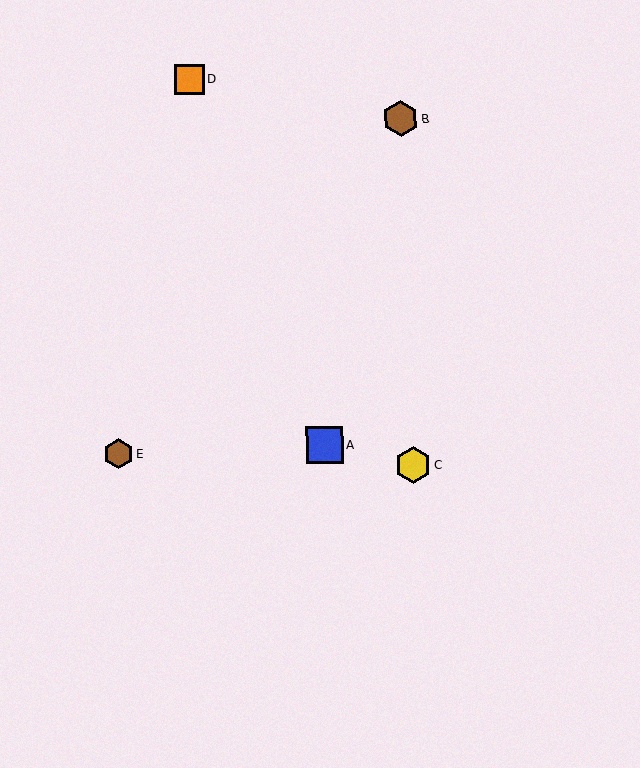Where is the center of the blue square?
The center of the blue square is at (324, 445).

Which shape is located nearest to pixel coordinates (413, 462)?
The yellow hexagon (labeled C) at (413, 465) is nearest to that location.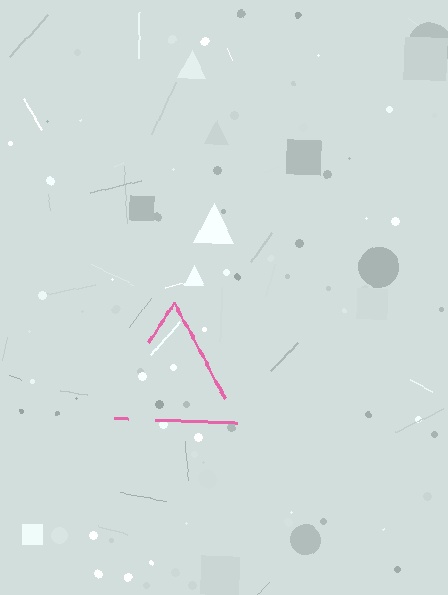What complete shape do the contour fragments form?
The contour fragments form a triangle.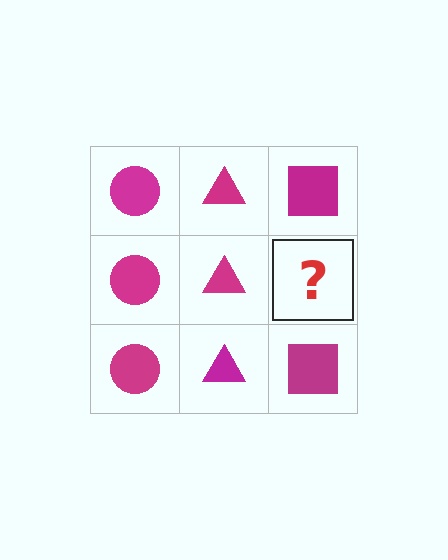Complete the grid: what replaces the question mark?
The question mark should be replaced with a magenta square.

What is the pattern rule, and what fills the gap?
The rule is that each column has a consistent shape. The gap should be filled with a magenta square.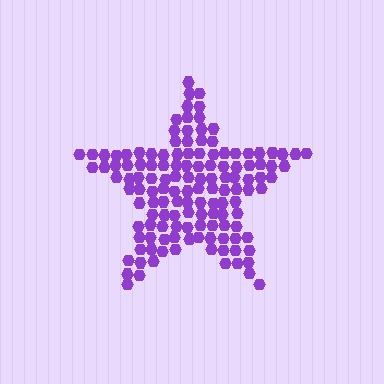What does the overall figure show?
The overall figure shows a star.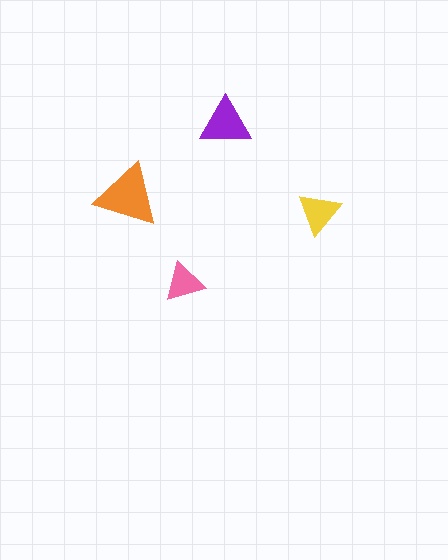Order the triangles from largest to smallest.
the orange one, the purple one, the yellow one, the pink one.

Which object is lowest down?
The pink triangle is bottommost.